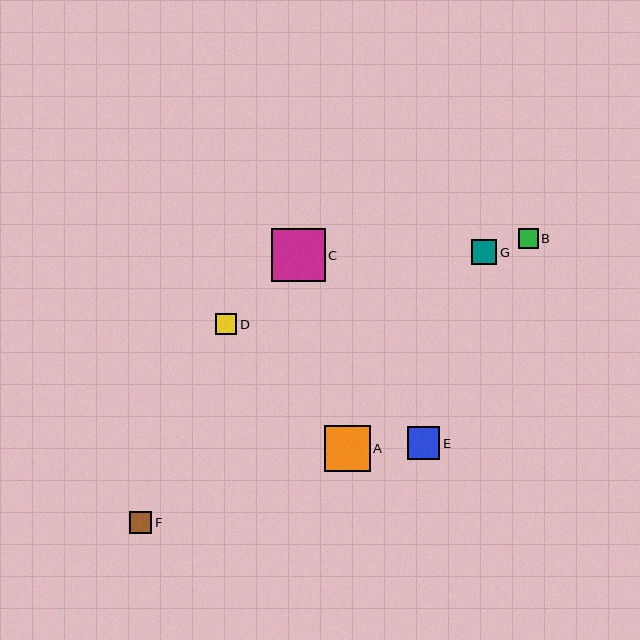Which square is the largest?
Square C is the largest with a size of approximately 54 pixels.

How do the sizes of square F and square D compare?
Square F and square D are approximately the same size.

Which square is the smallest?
Square B is the smallest with a size of approximately 20 pixels.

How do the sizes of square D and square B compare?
Square D and square B are approximately the same size.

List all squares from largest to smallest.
From largest to smallest: C, A, E, G, F, D, B.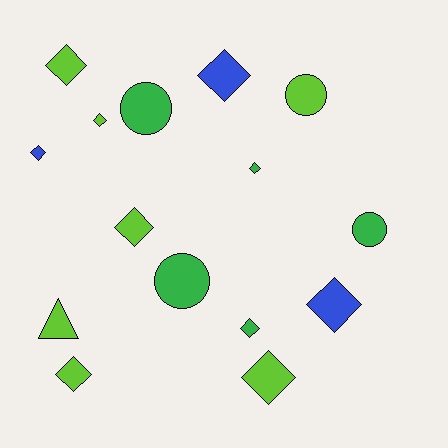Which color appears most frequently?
Lime, with 7 objects.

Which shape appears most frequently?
Diamond, with 10 objects.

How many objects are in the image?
There are 15 objects.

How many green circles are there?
There are 3 green circles.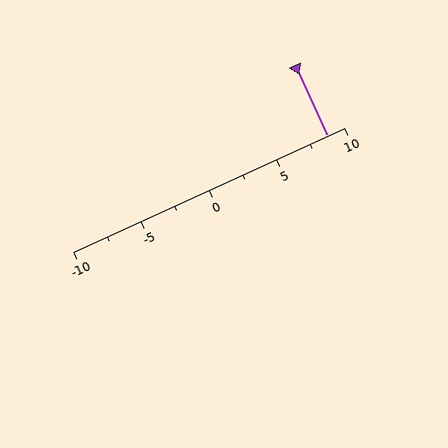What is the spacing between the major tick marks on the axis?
The major ticks are spaced 5 apart.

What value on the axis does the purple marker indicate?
The marker indicates approximately 8.8.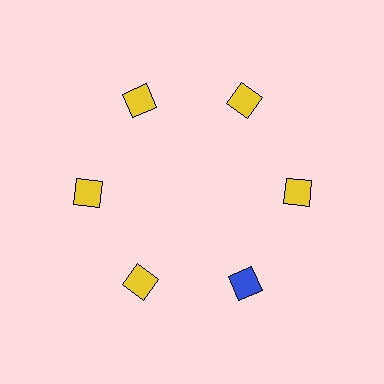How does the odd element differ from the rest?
It has a different color: blue instead of yellow.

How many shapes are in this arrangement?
There are 6 shapes arranged in a ring pattern.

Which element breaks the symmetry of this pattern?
The blue diamond at roughly the 5 o'clock position breaks the symmetry. All other shapes are yellow diamonds.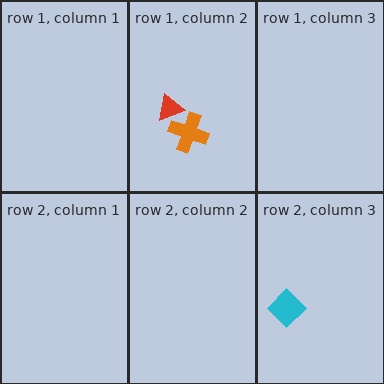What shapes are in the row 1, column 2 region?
The red triangle, the orange cross.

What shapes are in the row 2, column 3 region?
The cyan diamond.